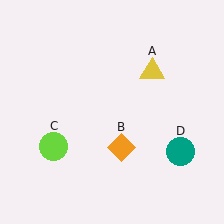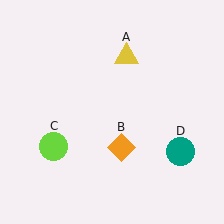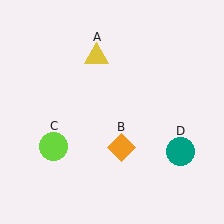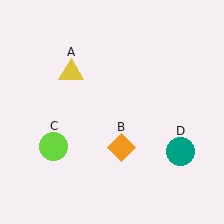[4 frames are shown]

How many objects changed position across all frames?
1 object changed position: yellow triangle (object A).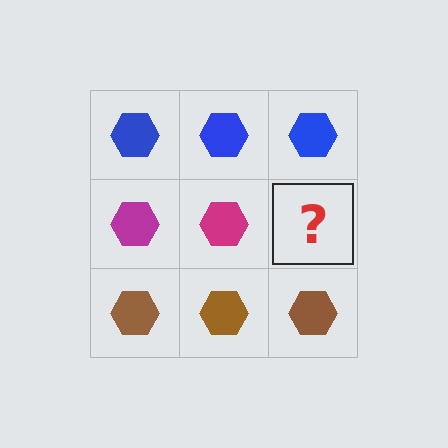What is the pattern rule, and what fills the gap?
The rule is that each row has a consistent color. The gap should be filled with a magenta hexagon.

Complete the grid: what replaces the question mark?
The question mark should be replaced with a magenta hexagon.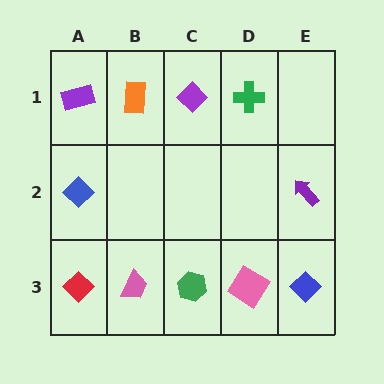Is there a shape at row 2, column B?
No, that cell is empty.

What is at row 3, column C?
A green hexagon.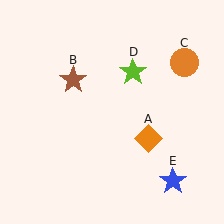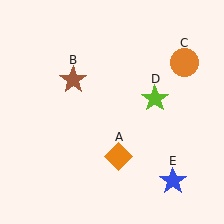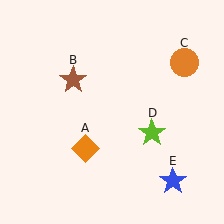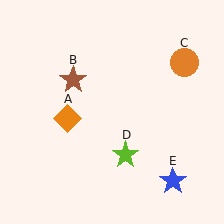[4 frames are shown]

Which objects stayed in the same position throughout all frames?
Brown star (object B) and orange circle (object C) and blue star (object E) remained stationary.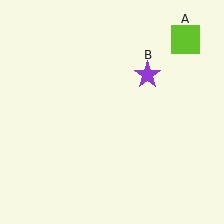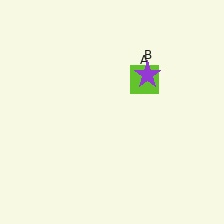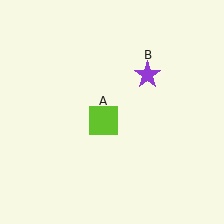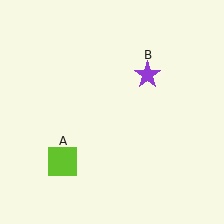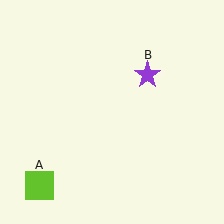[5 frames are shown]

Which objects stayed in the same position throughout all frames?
Purple star (object B) remained stationary.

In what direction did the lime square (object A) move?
The lime square (object A) moved down and to the left.